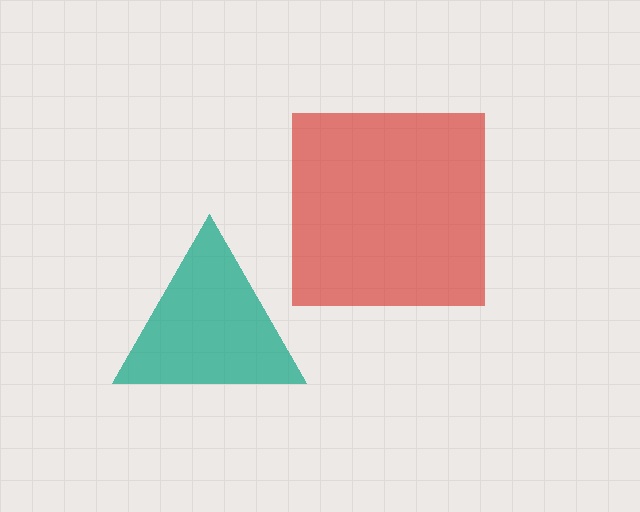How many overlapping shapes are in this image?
There are 2 overlapping shapes in the image.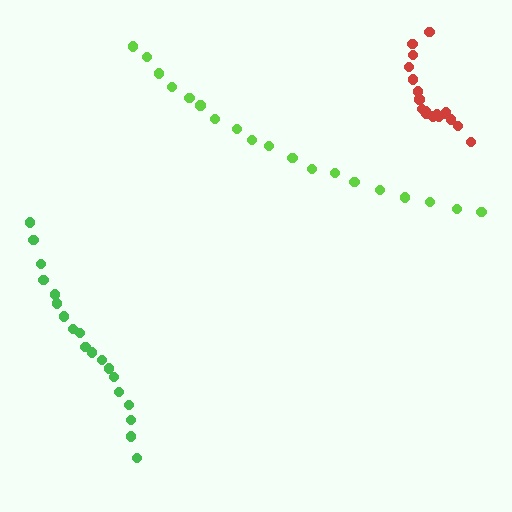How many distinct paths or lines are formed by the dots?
There are 3 distinct paths.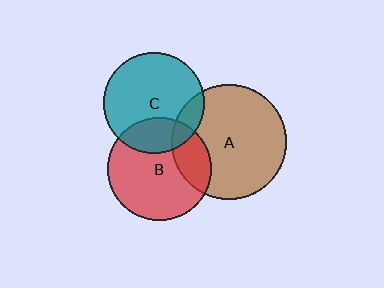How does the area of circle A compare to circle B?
Approximately 1.2 times.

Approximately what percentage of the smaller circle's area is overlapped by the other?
Approximately 15%.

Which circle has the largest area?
Circle A (brown).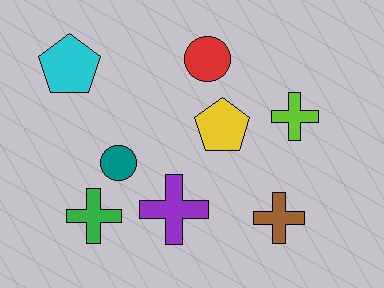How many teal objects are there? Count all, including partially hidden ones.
There is 1 teal object.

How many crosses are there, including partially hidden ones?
There are 4 crosses.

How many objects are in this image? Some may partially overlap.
There are 8 objects.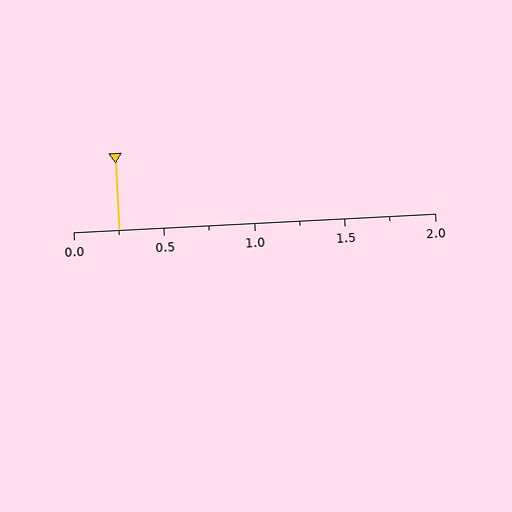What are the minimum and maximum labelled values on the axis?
The axis runs from 0.0 to 2.0.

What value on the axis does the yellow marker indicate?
The marker indicates approximately 0.25.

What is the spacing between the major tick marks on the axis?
The major ticks are spaced 0.5 apart.